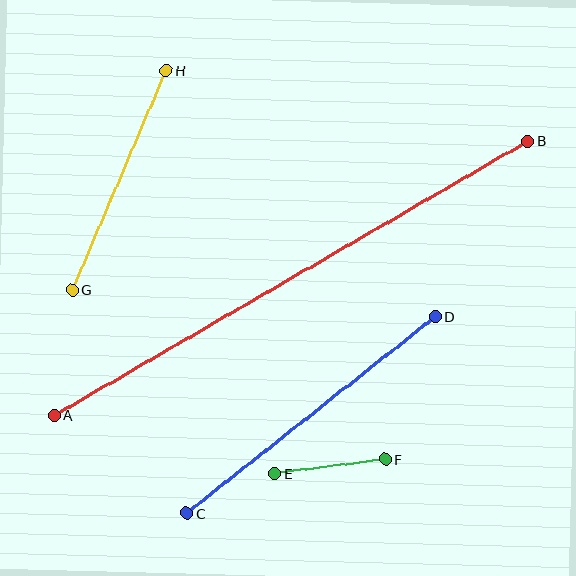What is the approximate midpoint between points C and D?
The midpoint is at approximately (311, 415) pixels.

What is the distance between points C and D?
The distance is approximately 317 pixels.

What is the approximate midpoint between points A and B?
The midpoint is at approximately (291, 278) pixels.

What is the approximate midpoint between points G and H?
The midpoint is at approximately (119, 180) pixels.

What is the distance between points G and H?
The distance is approximately 239 pixels.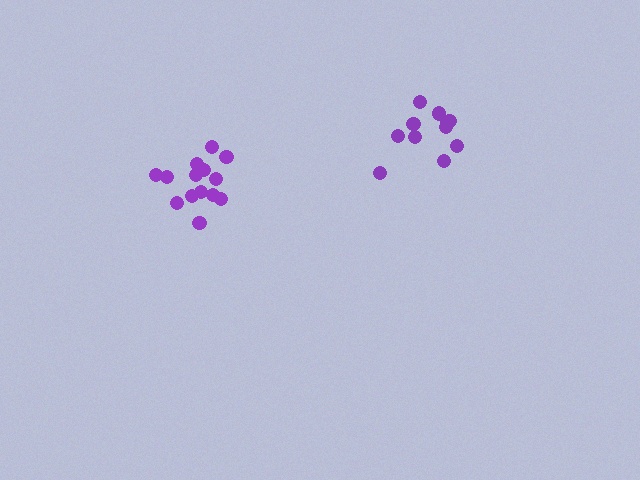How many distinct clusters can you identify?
There are 2 distinct clusters.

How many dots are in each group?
Group 1: 11 dots, Group 2: 15 dots (26 total).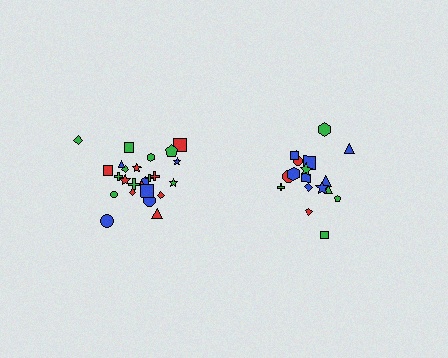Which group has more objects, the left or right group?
The left group.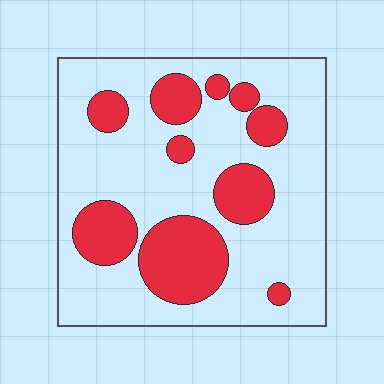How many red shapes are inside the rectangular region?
10.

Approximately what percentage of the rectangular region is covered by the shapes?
Approximately 30%.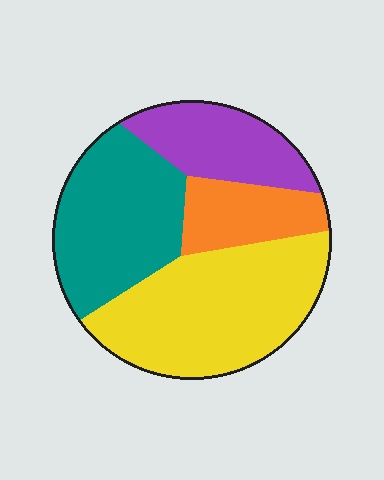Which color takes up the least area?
Orange, at roughly 15%.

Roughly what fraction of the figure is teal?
Teal covers around 30% of the figure.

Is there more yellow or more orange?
Yellow.